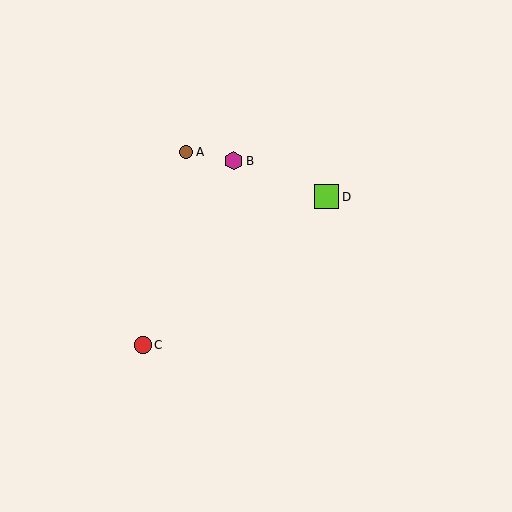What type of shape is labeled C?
Shape C is a red circle.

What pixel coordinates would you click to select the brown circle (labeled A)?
Click at (186, 152) to select the brown circle A.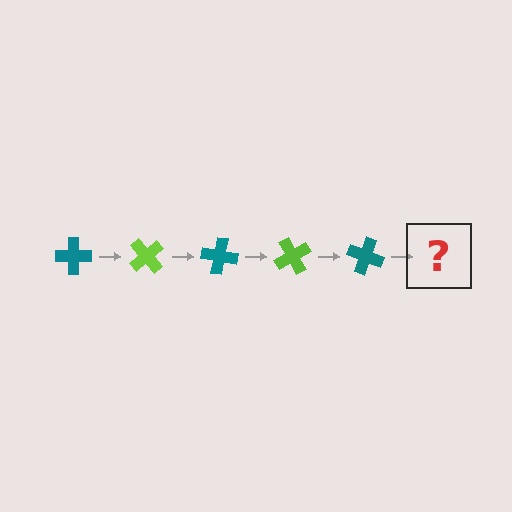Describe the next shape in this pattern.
It should be a lime cross, rotated 250 degrees from the start.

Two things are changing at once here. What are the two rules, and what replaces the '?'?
The two rules are that it rotates 50 degrees each step and the color cycles through teal and lime. The '?' should be a lime cross, rotated 250 degrees from the start.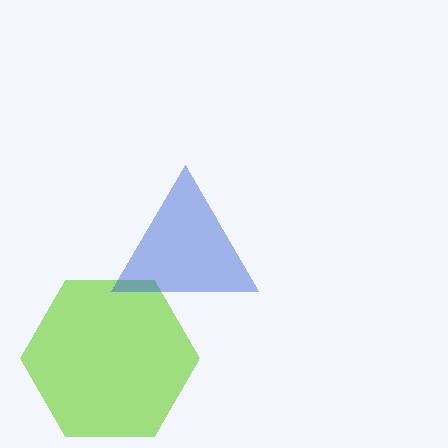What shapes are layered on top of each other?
The layered shapes are: a lime hexagon, a blue triangle.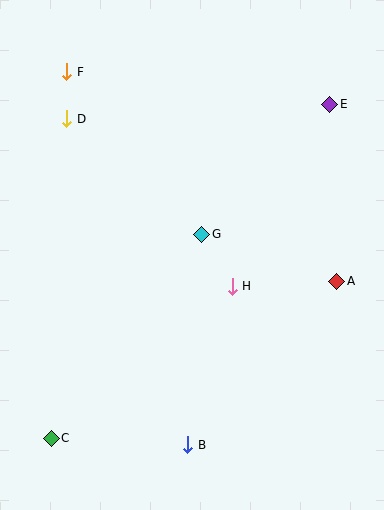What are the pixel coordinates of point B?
Point B is at (188, 445).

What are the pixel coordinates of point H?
Point H is at (232, 286).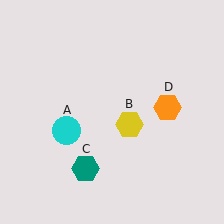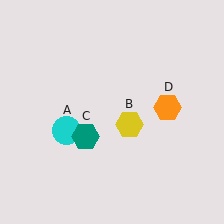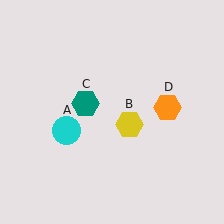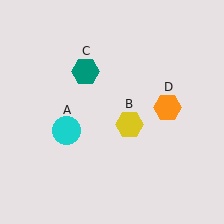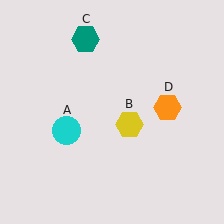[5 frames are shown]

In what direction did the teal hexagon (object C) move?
The teal hexagon (object C) moved up.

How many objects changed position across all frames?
1 object changed position: teal hexagon (object C).